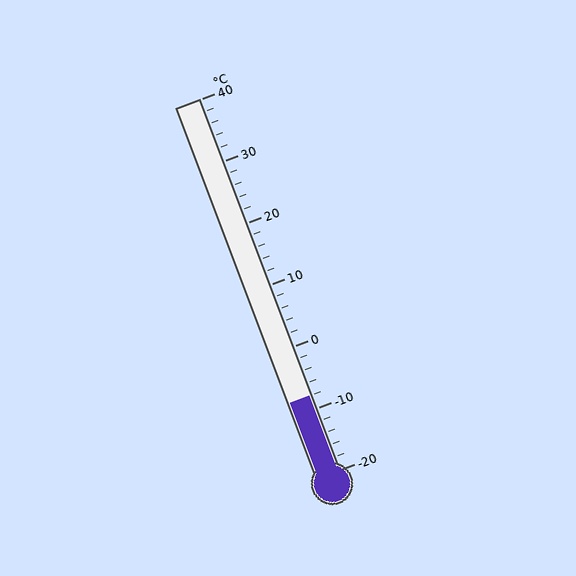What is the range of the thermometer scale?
The thermometer scale ranges from -20°C to 40°C.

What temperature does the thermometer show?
The thermometer shows approximately -8°C.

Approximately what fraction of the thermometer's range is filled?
The thermometer is filled to approximately 20% of its range.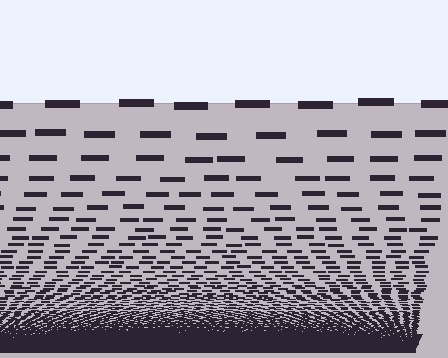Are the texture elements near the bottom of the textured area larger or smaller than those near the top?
Smaller. The gradient is inverted — elements near the bottom are smaller and denser.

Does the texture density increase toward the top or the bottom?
Density increases toward the bottom.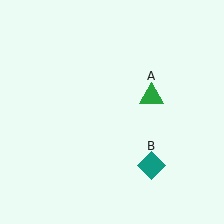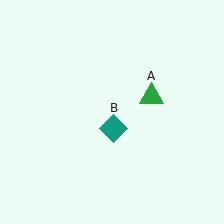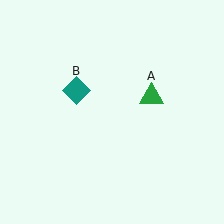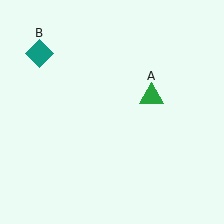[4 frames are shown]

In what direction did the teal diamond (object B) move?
The teal diamond (object B) moved up and to the left.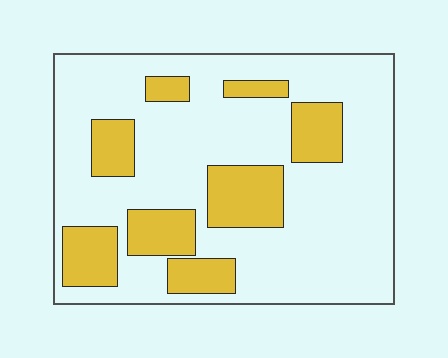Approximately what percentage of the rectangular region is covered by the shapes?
Approximately 25%.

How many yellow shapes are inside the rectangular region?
8.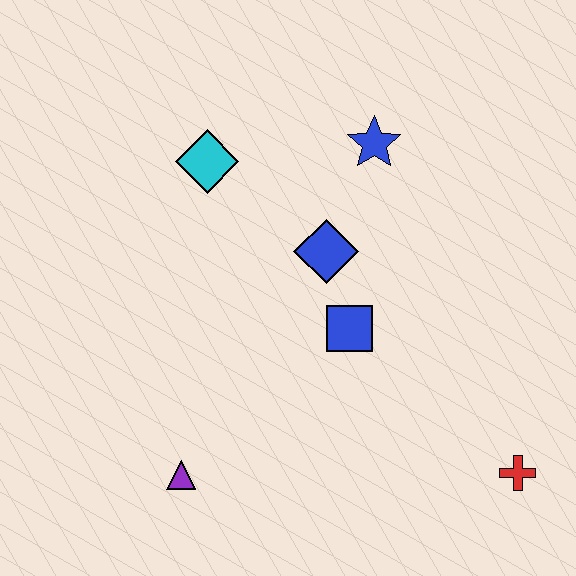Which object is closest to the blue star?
The blue diamond is closest to the blue star.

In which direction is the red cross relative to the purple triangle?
The red cross is to the right of the purple triangle.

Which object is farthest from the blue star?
The purple triangle is farthest from the blue star.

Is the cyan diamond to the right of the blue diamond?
No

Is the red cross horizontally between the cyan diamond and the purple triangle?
No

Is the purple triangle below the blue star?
Yes